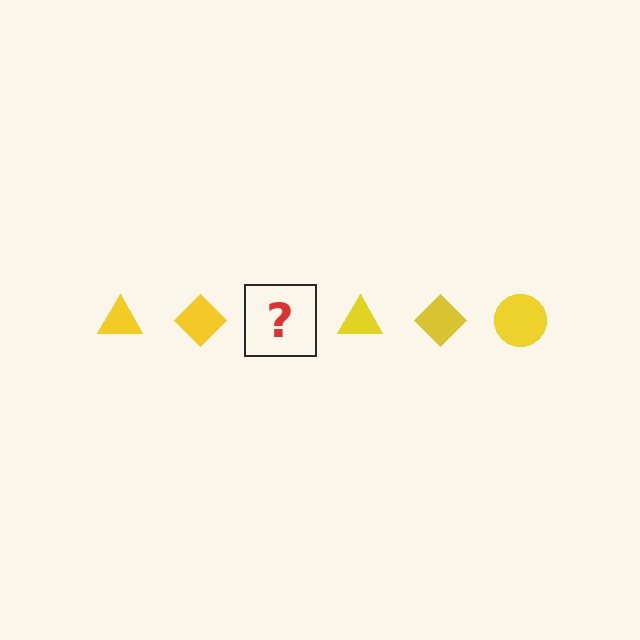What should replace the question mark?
The question mark should be replaced with a yellow circle.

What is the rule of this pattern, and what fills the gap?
The rule is that the pattern cycles through triangle, diamond, circle shapes in yellow. The gap should be filled with a yellow circle.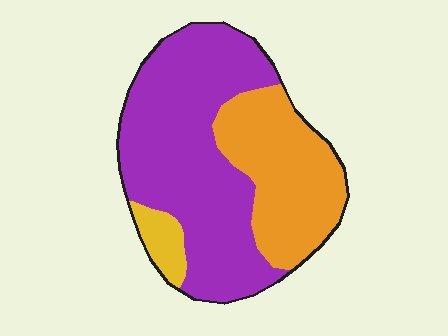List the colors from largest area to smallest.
From largest to smallest: purple, orange, yellow.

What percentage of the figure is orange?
Orange takes up about one third (1/3) of the figure.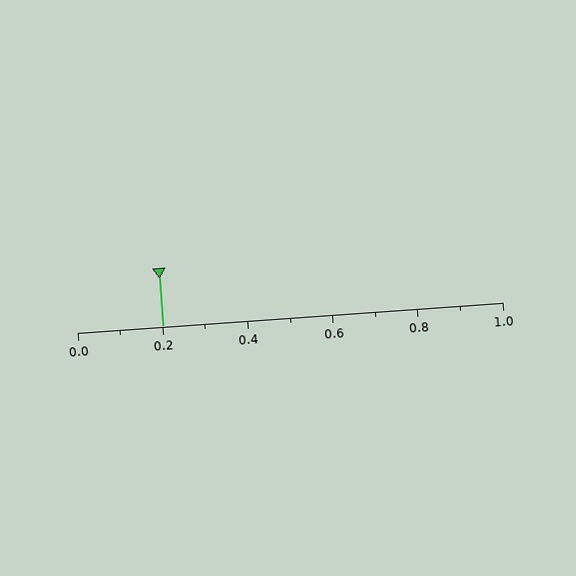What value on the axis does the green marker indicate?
The marker indicates approximately 0.2.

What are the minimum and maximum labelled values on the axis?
The axis runs from 0.0 to 1.0.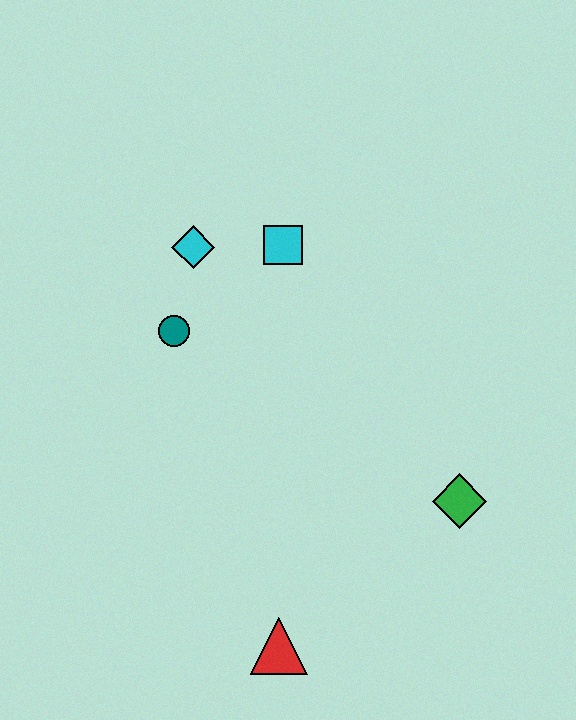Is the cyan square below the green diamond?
No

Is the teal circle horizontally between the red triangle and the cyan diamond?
No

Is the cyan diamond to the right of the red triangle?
No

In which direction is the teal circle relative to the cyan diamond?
The teal circle is below the cyan diamond.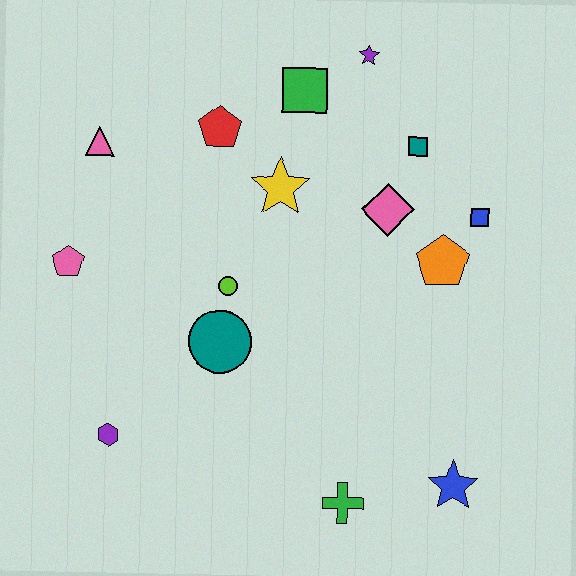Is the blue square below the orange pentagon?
No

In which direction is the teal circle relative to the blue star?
The teal circle is to the left of the blue star.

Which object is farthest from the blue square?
The purple hexagon is farthest from the blue square.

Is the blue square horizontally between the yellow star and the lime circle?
No